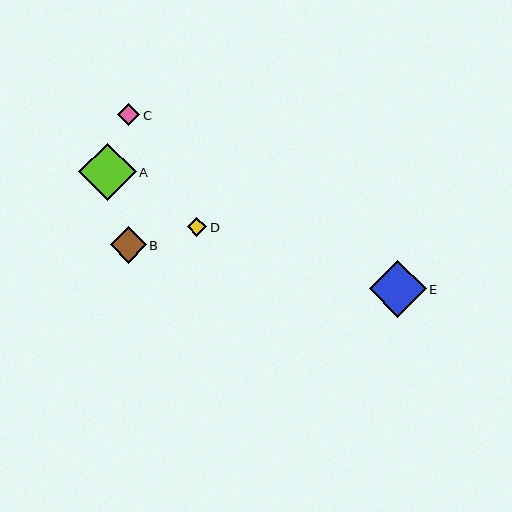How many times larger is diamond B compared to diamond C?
Diamond B is approximately 1.6 times the size of diamond C.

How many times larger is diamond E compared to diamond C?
Diamond E is approximately 2.6 times the size of diamond C.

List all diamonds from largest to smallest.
From largest to smallest: E, A, B, C, D.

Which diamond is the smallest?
Diamond D is the smallest with a size of approximately 19 pixels.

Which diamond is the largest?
Diamond E is the largest with a size of approximately 57 pixels.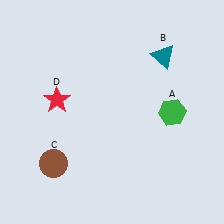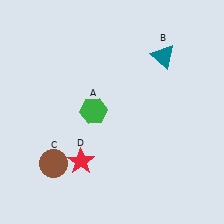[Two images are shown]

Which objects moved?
The objects that moved are: the green hexagon (A), the red star (D).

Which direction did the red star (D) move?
The red star (D) moved down.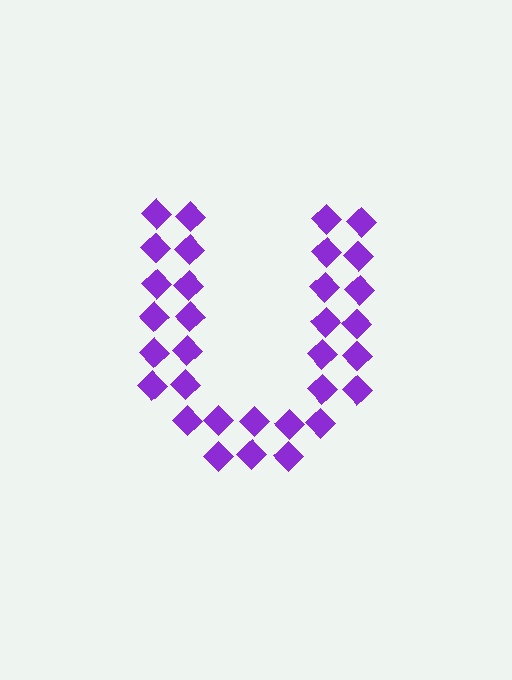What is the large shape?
The large shape is the letter U.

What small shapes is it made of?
It is made of small diamonds.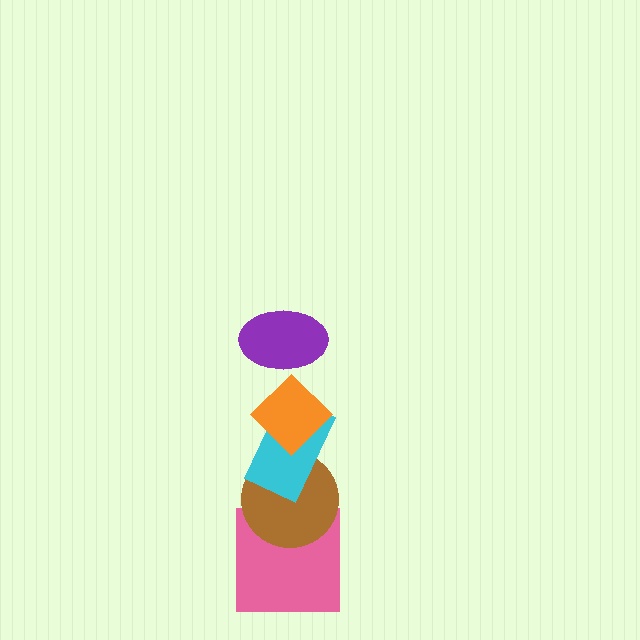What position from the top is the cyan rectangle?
The cyan rectangle is 3rd from the top.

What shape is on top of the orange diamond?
The purple ellipse is on top of the orange diamond.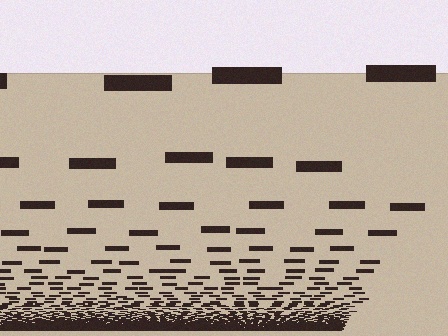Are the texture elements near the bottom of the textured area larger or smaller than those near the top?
Smaller. The gradient is inverted — elements near the bottom are smaller and denser.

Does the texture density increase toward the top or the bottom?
Density increases toward the bottom.